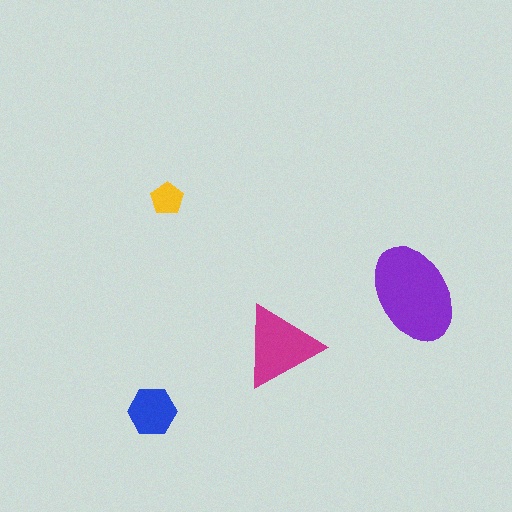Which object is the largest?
The purple ellipse.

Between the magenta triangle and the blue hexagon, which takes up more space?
The magenta triangle.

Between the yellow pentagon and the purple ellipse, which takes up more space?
The purple ellipse.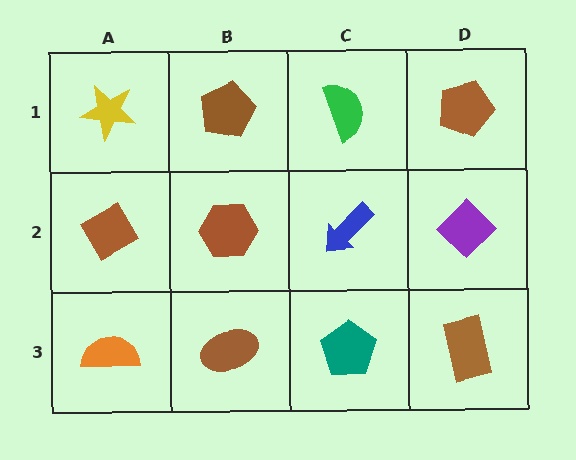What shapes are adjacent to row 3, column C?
A blue arrow (row 2, column C), a brown ellipse (row 3, column B), a brown rectangle (row 3, column D).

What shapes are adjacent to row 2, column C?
A green semicircle (row 1, column C), a teal pentagon (row 3, column C), a brown hexagon (row 2, column B), a purple diamond (row 2, column D).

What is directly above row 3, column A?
A brown diamond.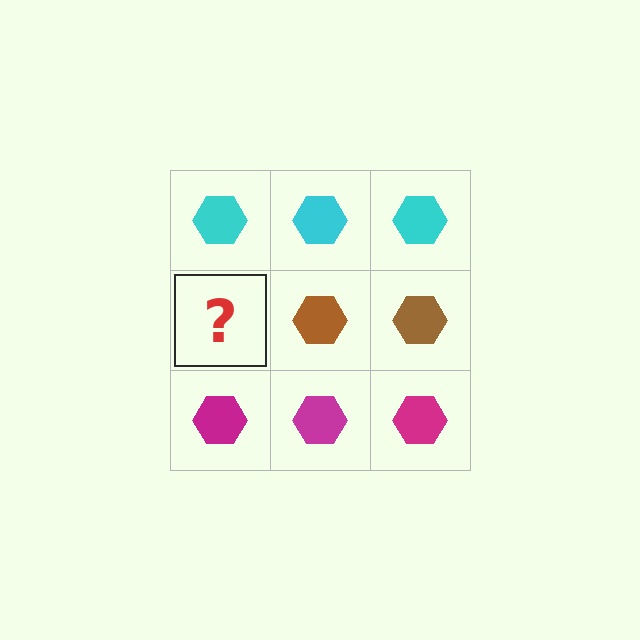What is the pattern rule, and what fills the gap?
The rule is that each row has a consistent color. The gap should be filled with a brown hexagon.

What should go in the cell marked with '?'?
The missing cell should contain a brown hexagon.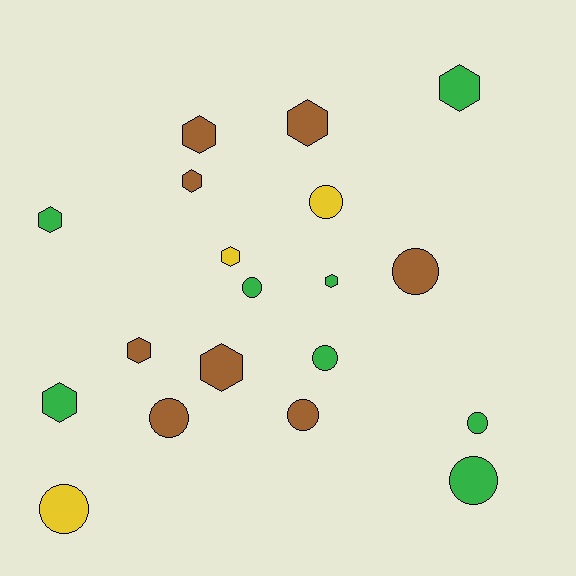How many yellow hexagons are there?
There is 1 yellow hexagon.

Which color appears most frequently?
Brown, with 8 objects.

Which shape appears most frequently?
Hexagon, with 10 objects.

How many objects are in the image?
There are 19 objects.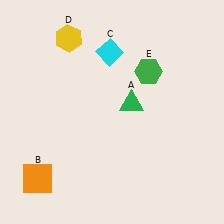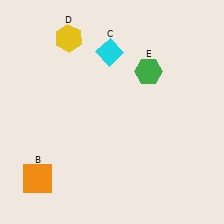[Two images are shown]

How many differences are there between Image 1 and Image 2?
There is 1 difference between the two images.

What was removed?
The green triangle (A) was removed in Image 2.